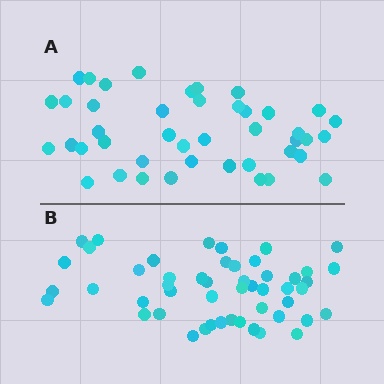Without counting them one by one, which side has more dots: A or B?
Region B (the bottom region) has more dots.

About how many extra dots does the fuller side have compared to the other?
Region B has roughly 8 or so more dots than region A.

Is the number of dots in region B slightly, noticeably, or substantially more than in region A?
Region B has only slightly more — the two regions are fairly close. The ratio is roughly 1.2 to 1.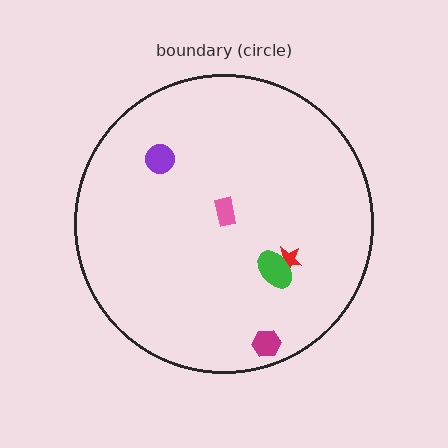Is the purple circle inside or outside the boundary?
Inside.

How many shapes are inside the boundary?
5 inside, 0 outside.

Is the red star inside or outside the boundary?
Inside.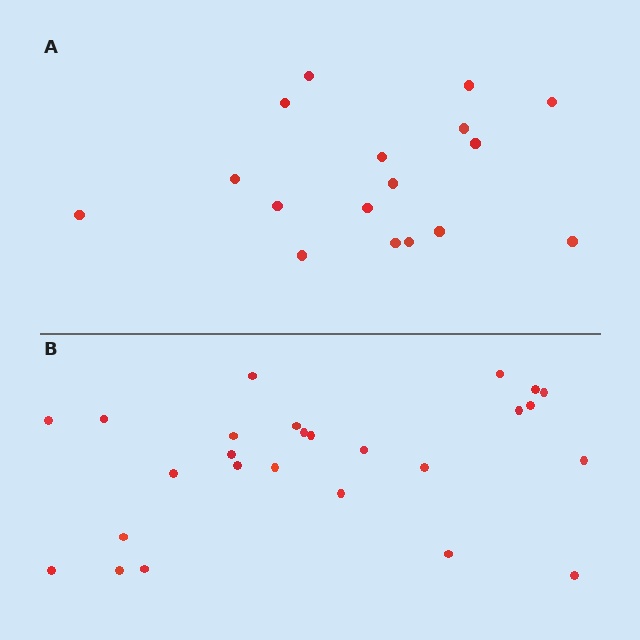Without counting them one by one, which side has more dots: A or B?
Region B (the bottom region) has more dots.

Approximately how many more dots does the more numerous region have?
Region B has roughly 8 or so more dots than region A.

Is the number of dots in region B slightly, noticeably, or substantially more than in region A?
Region B has substantially more. The ratio is roughly 1.5 to 1.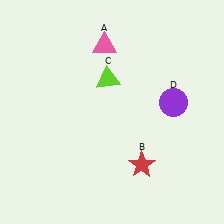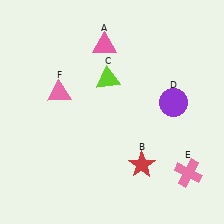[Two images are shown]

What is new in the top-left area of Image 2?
A pink triangle (F) was added in the top-left area of Image 2.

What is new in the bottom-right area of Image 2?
A pink cross (E) was added in the bottom-right area of Image 2.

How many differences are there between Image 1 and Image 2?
There are 2 differences between the two images.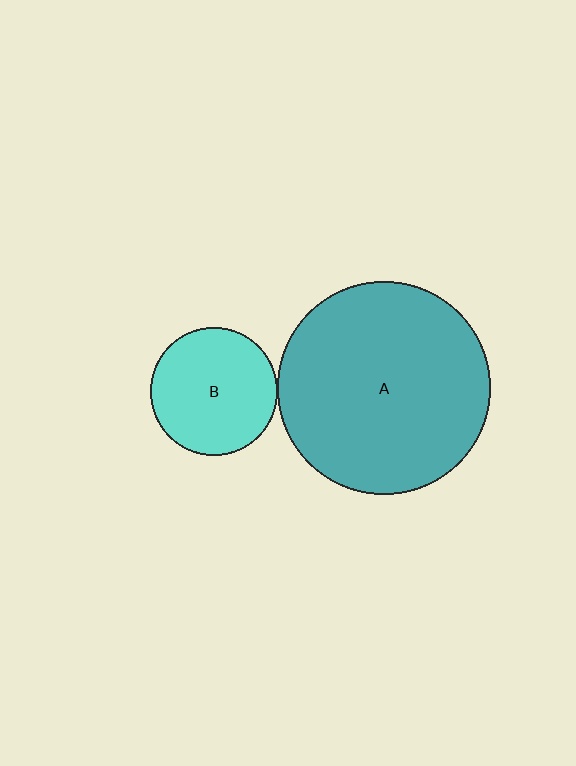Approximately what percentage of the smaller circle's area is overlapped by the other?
Approximately 5%.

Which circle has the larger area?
Circle A (teal).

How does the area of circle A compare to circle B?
Approximately 2.8 times.